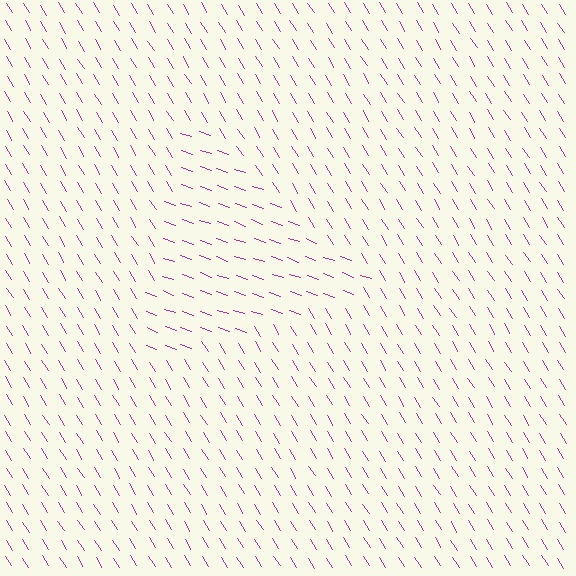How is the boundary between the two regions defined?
The boundary is defined purely by a change in line orientation (approximately 39 degrees difference). All lines are the same color and thickness.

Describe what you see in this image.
The image is filled with small magenta line segments. A triangle region in the image has lines oriented differently from the surrounding lines, creating a visible texture boundary.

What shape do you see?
I see a triangle.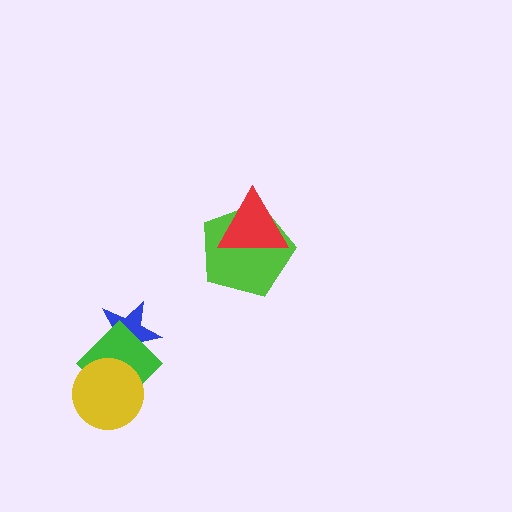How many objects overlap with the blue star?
1 object overlaps with the blue star.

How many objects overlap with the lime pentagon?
1 object overlaps with the lime pentagon.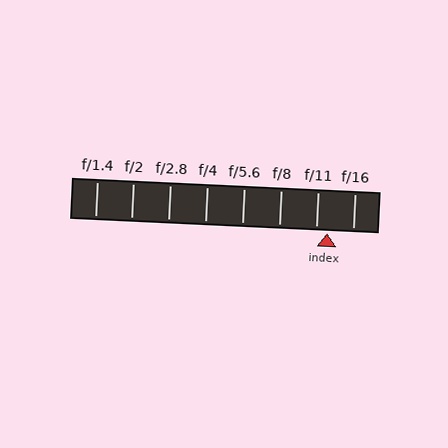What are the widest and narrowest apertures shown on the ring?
The widest aperture shown is f/1.4 and the narrowest is f/16.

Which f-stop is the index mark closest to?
The index mark is closest to f/11.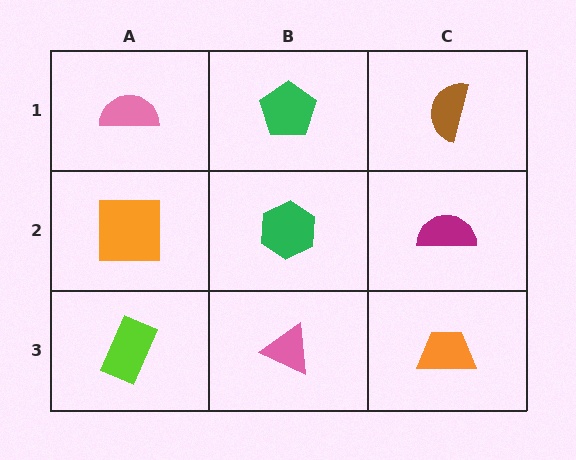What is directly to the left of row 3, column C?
A pink triangle.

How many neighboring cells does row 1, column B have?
3.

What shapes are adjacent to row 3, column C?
A magenta semicircle (row 2, column C), a pink triangle (row 3, column B).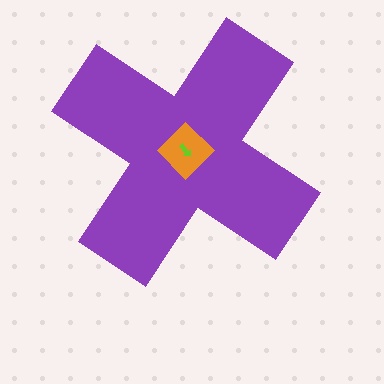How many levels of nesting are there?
3.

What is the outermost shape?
The purple cross.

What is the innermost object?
The lime arrow.